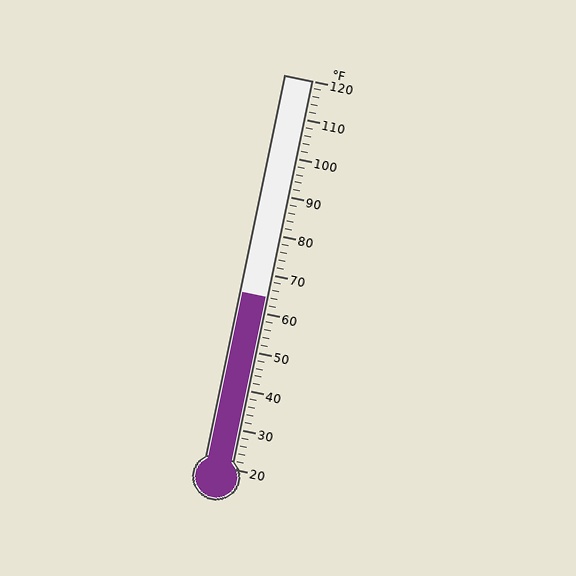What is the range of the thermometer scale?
The thermometer scale ranges from 20°F to 120°F.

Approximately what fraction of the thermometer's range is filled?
The thermometer is filled to approximately 45% of its range.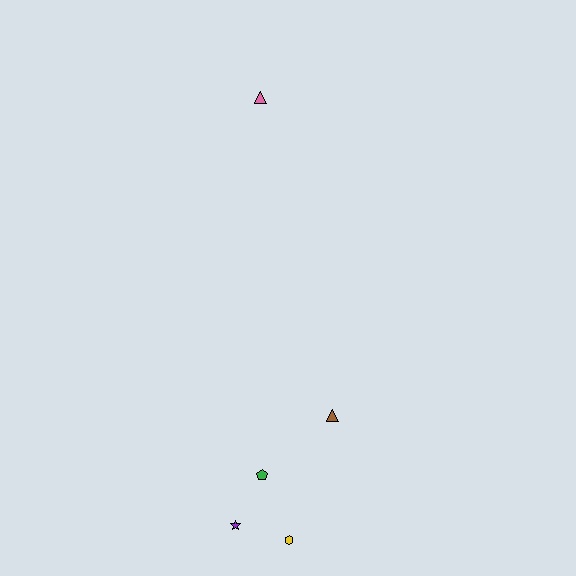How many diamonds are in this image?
There are no diamonds.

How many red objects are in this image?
There are no red objects.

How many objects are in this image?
There are 5 objects.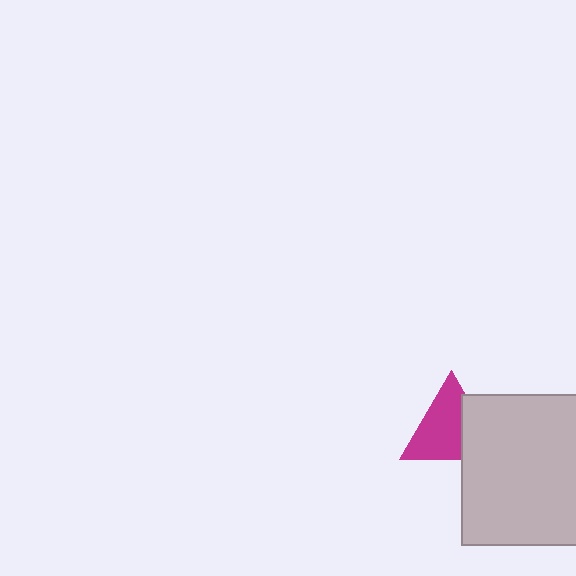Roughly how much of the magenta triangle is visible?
Most of it is visible (roughly 68%).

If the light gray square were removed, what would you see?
You would see the complete magenta triangle.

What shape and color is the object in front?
The object in front is a light gray square.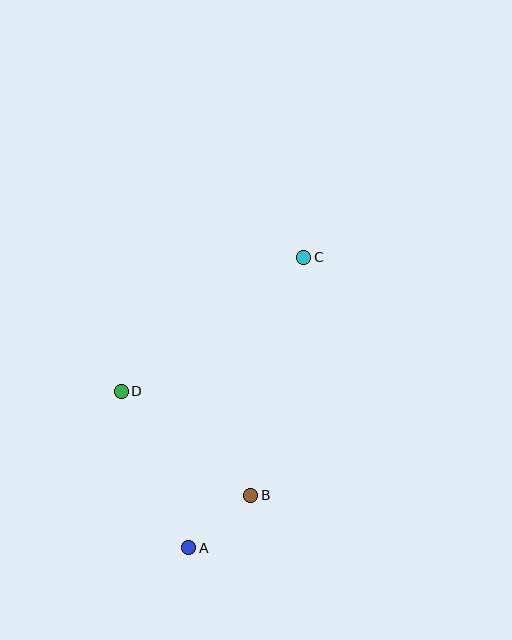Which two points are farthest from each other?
Points A and C are farthest from each other.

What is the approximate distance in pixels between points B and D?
The distance between B and D is approximately 166 pixels.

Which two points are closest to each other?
Points A and B are closest to each other.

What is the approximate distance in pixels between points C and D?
The distance between C and D is approximately 226 pixels.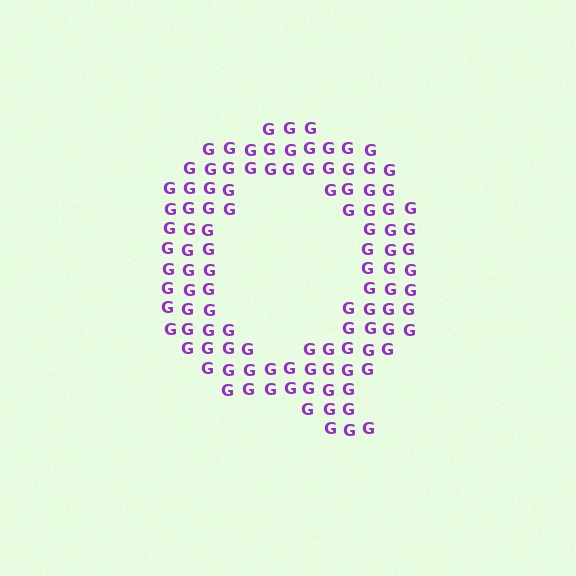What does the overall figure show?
The overall figure shows the letter Q.